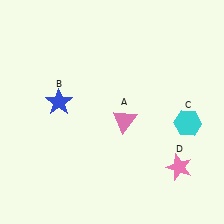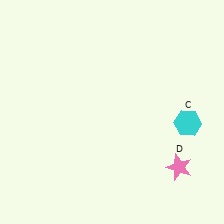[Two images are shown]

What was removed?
The pink triangle (A), the blue star (B) were removed in Image 2.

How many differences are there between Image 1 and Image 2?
There are 2 differences between the two images.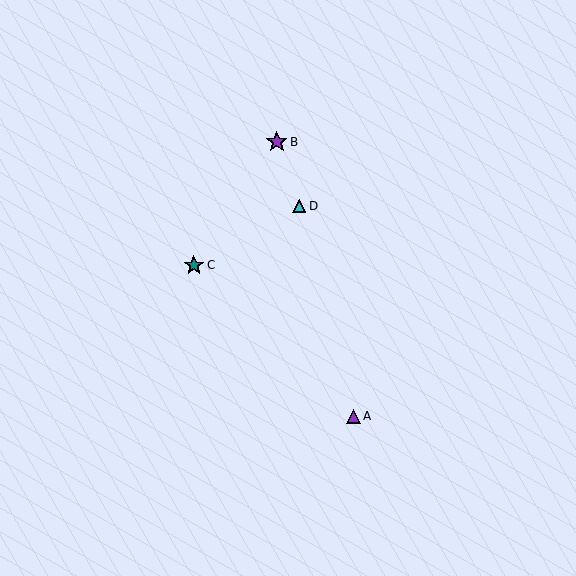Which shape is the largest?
The purple star (labeled B) is the largest.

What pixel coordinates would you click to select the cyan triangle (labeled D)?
Click at (299, 206) to select the cyan triangle D.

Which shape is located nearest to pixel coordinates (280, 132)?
The purple star (labeled B) at (277, 142) is nearest to that location.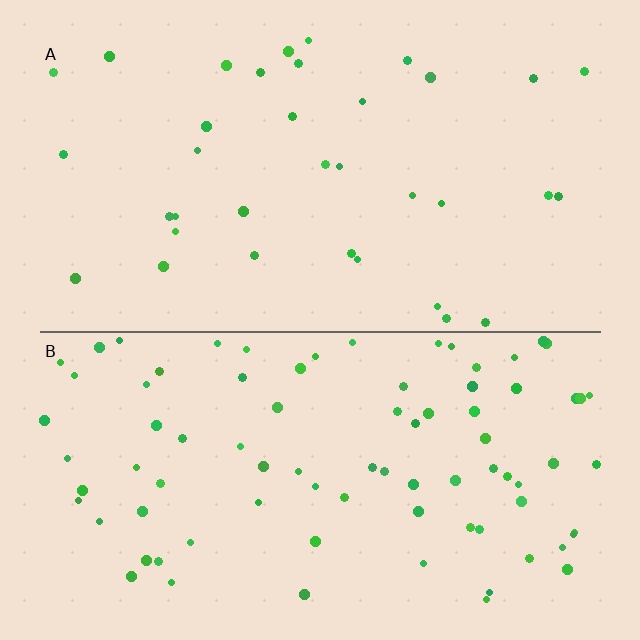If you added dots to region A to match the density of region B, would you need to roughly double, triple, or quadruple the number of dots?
Approximately double.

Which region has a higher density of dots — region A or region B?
B (the bottom).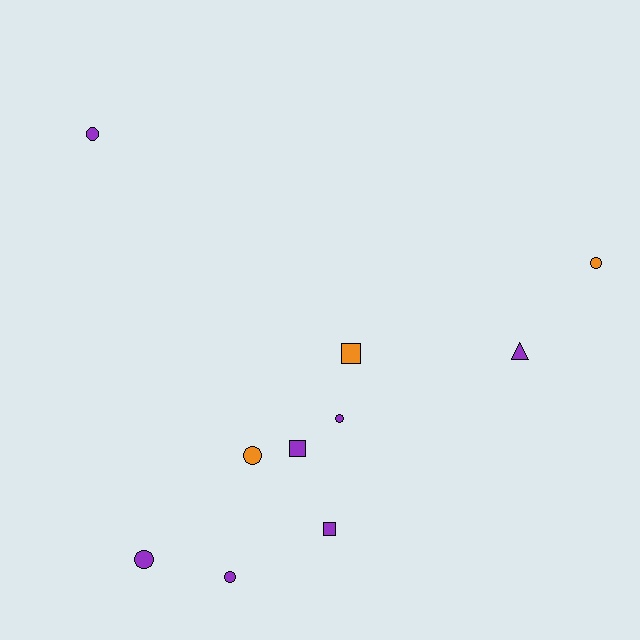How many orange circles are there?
There are 2 orange circles.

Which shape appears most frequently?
Circle, with 6 objects.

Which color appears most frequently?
Purple, with 7 objects.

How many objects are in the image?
There are 10 objects.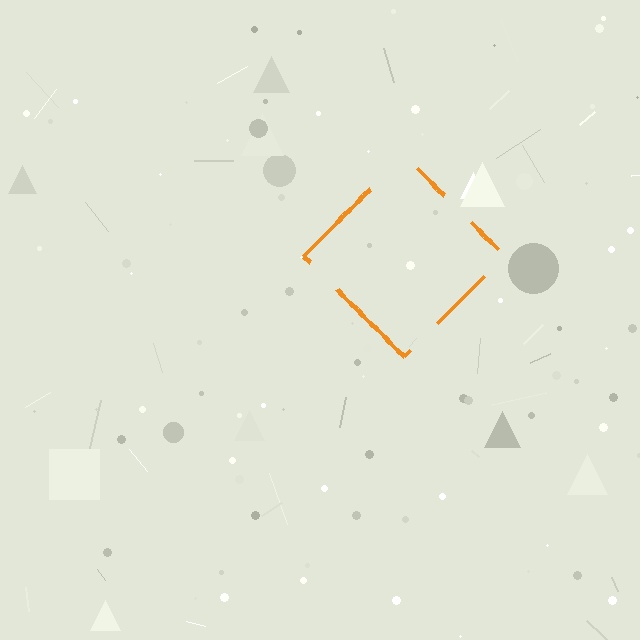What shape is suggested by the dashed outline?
The dashed outline suggests a diamond.